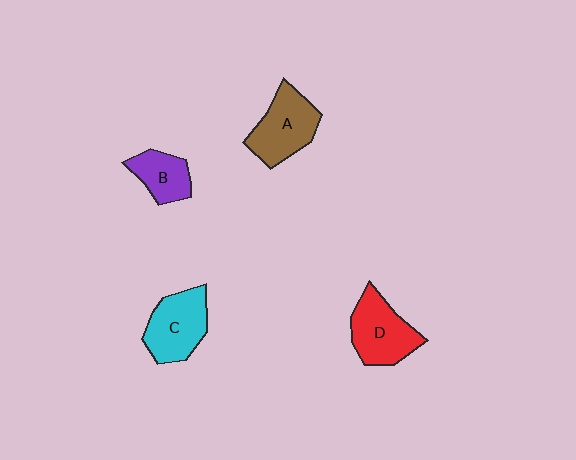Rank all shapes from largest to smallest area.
From largest to smallest: D (red), A (brown), C (cyan), B (purple).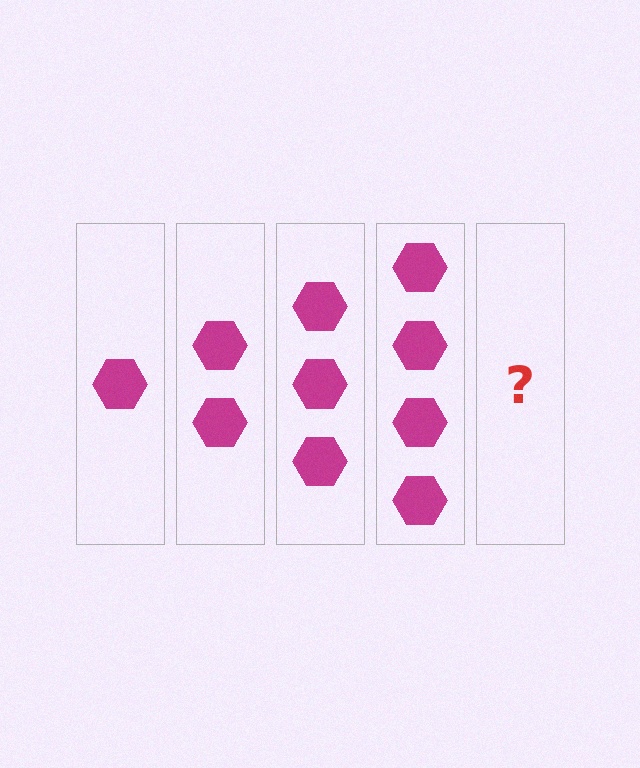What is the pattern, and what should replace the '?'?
The pattern is that each step adds one more hexagon. The '?' should be 5 hexagons.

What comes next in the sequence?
The next element should be 5 hexagons.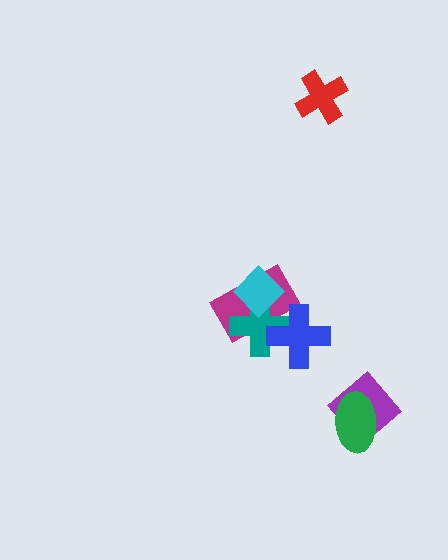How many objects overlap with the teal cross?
3 objects overlap with the teal cross.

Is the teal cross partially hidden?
Yes, it is partially covered by another shape.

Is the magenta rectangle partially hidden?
Yes, it is partially covered by another shape.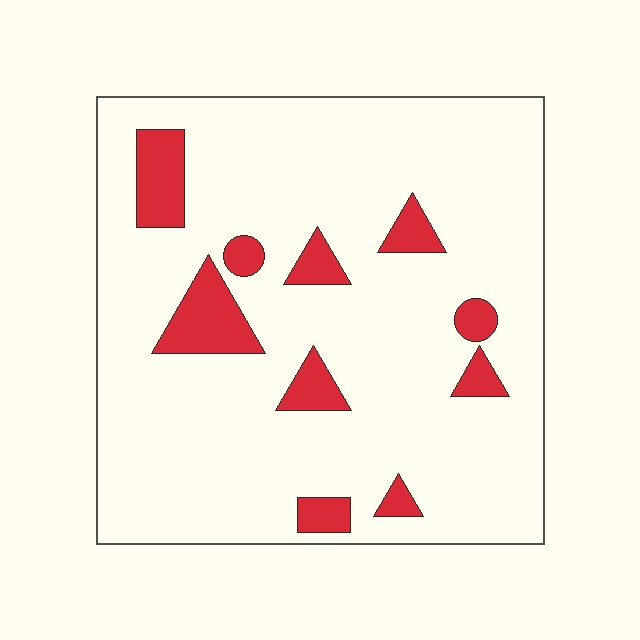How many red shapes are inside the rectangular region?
10.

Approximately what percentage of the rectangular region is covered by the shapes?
Approximately 10%.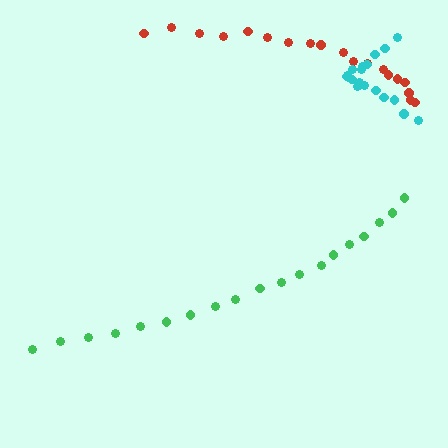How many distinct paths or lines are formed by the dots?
There are 3 distinct paths.